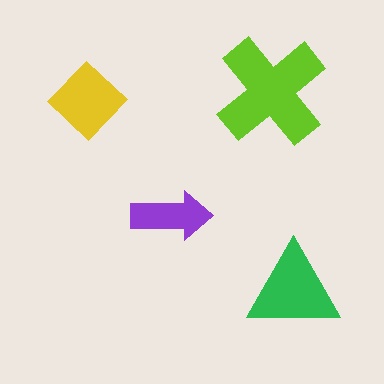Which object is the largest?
The lime cross.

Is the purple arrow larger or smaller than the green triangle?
Smaller.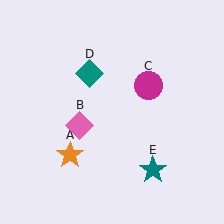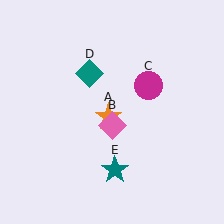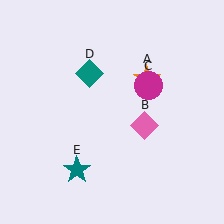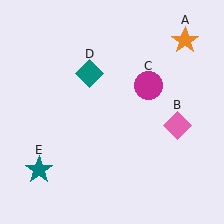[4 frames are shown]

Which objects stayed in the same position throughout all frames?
Magenta circle (object C) and teal diamond (object D) remained stationary.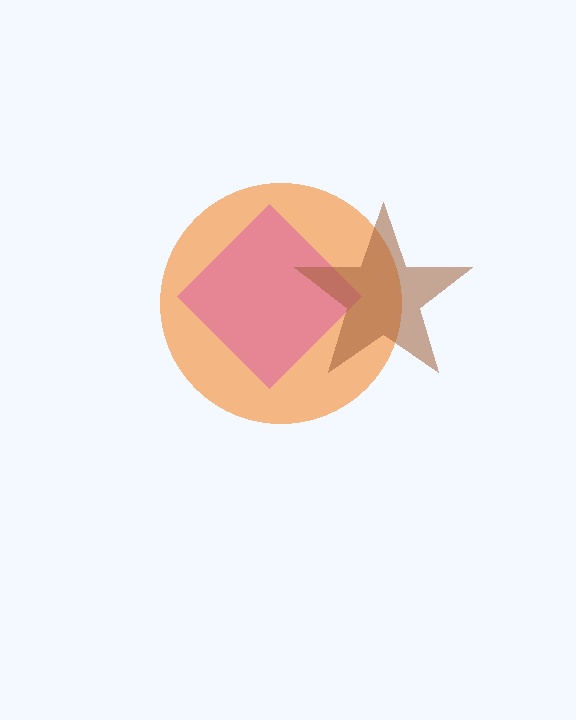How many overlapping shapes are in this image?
There are 3 overlapping shapes in the image.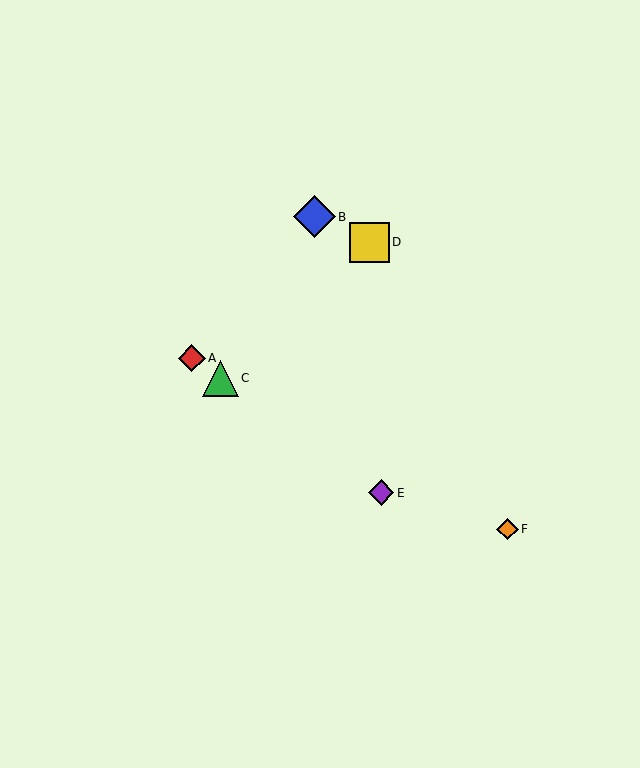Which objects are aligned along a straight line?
Objects A, C, E are aligned along a straight line.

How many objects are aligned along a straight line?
3 objects (A, C, E) are aligned along a straight line.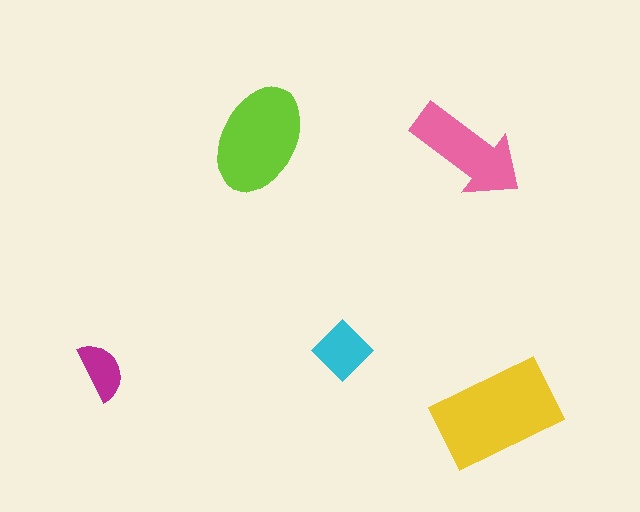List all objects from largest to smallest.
The yellow rectangle, the lime ellipse, the pink arrow, the cyan diamond, the magenta semicircle.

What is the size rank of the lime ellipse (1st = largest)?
2nd.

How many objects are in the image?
There are 5 objects in the image.